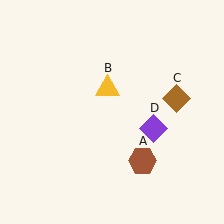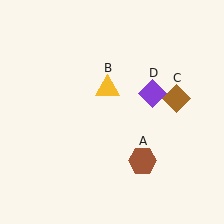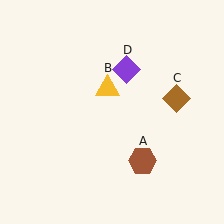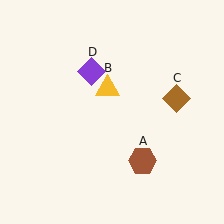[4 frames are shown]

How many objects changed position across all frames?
1 object changed position: purple diamond (object D).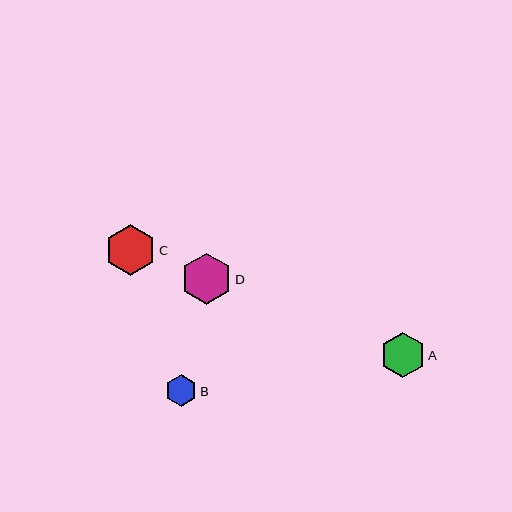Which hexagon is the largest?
Hexagon D is the largest with a size of approximately 51 pixels.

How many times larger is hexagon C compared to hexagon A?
Hexagon C is approximately 1.1 times the size of hexagon A.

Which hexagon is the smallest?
Hexagon B is the smallest with a size of approximately 32 pixels.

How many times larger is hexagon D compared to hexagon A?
Hexagon D is approximately 1.1 times the size of hexagon A.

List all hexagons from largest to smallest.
From largest to smallest: D, C, A, B.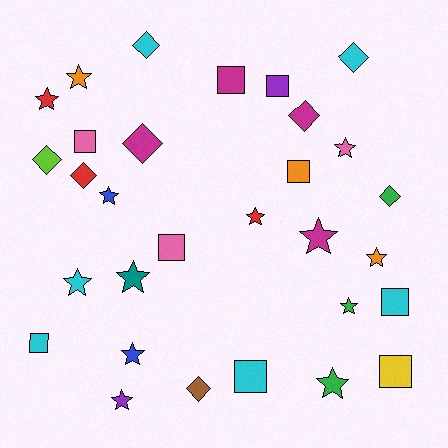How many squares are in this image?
There are 9 squares.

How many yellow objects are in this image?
There is 1 yellow object.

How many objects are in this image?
There are 30 objects.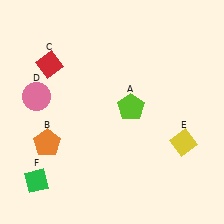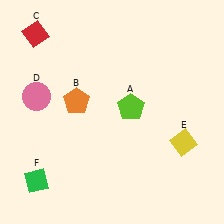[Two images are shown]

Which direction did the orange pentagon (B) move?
The orange pentagon (B) moved up.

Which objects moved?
The objects that moved are: the orange pentagon (B), the red diamond (C).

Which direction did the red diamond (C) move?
The red diamond (C) moved up.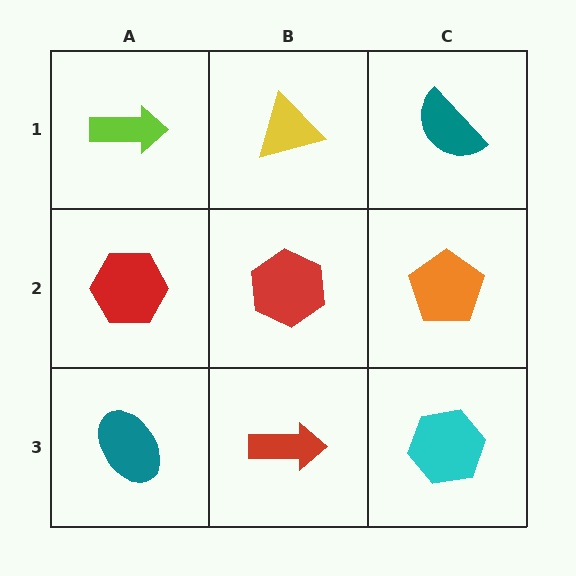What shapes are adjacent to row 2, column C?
A teal semicircle (row 1, column C), a cyan hexagon (row 3, column C), a red hexagon (row 2, column B).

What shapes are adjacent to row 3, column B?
A red hexagon (row 2, column B), a teal ellipse (row 3, column A), a cyan hexagon (row 3, column C).